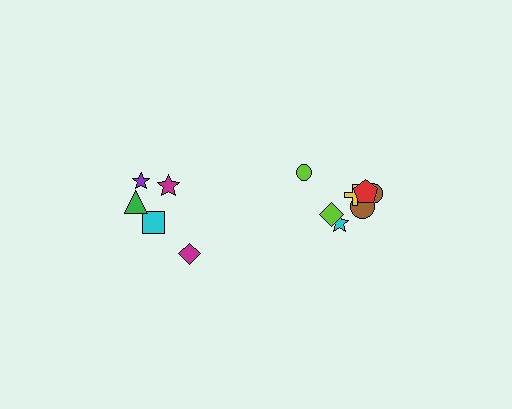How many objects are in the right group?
There are 7 objects.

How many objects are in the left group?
There are 5 objects.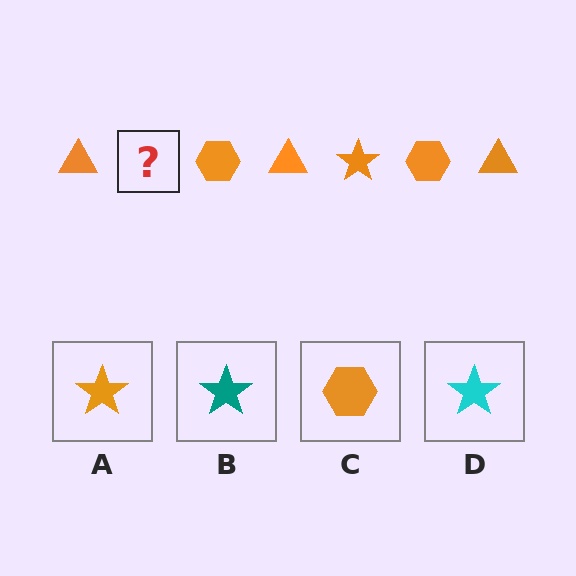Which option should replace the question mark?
Option A.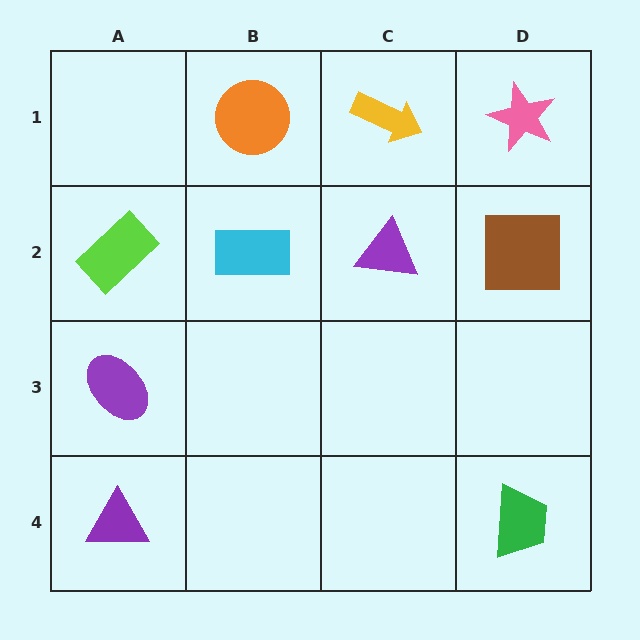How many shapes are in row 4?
2 shapes.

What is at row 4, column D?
A green trapezoid.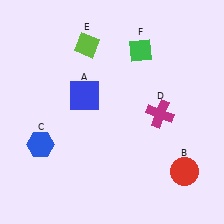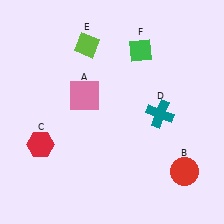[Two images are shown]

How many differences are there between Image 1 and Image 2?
There are 3 differences between the two images.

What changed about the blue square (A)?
In Image 1, A is blue. In Image 2, it changed to pink.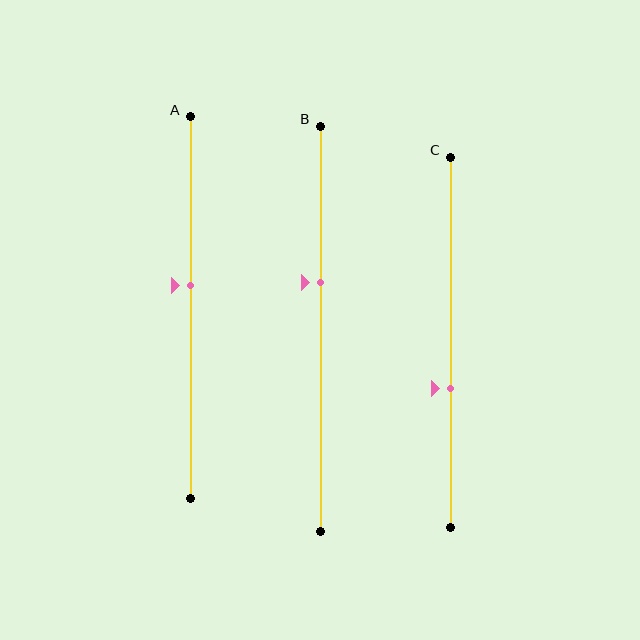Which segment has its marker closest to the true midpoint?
Segment A has its marker closest to the true midpoint.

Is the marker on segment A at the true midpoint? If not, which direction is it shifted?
No, the marker on segment A is shifted upward by about 6% of the segment length.